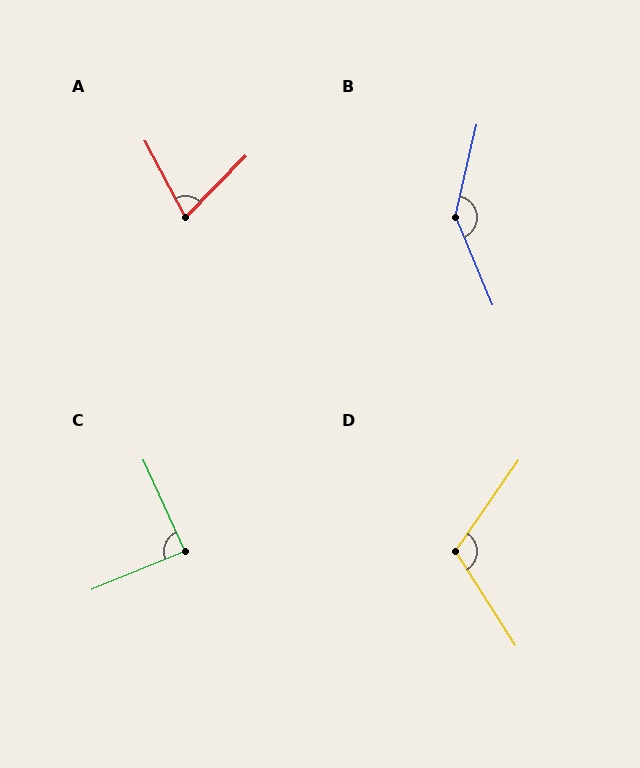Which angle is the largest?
B, at approximately 144 degrees.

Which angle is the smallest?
A, at approximately 72 degrees.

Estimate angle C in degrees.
Approximately 88 degrees.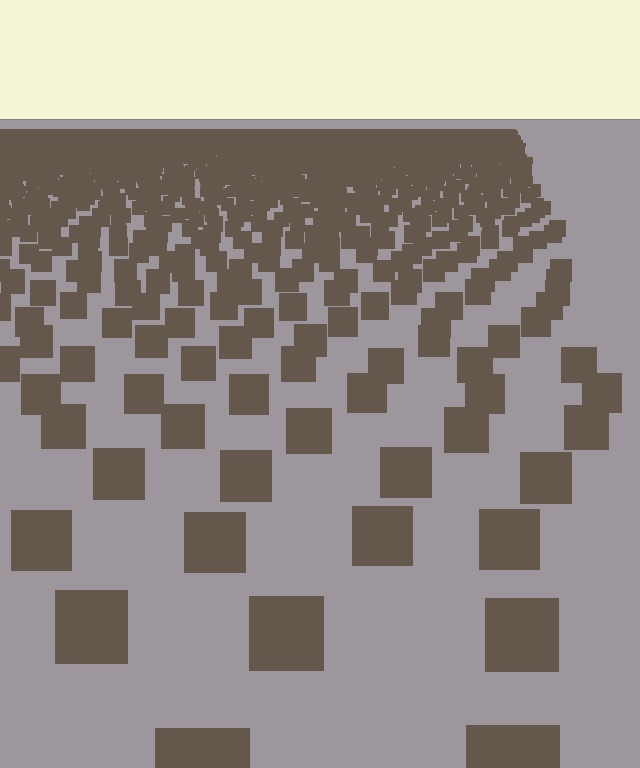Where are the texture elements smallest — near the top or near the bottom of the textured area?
Near the top.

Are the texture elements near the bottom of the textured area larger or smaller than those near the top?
Larger. Near the bottom, elements are closer to the viewer and appear at a bigger on-screen size.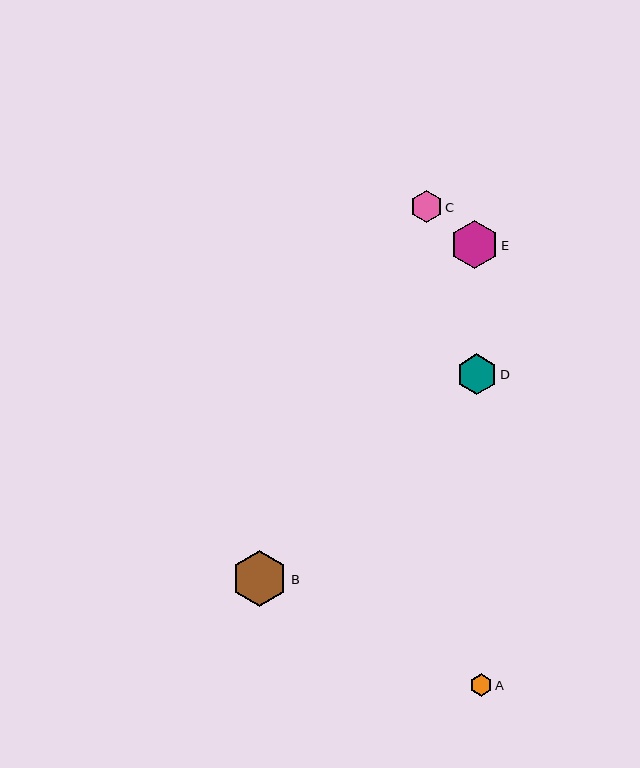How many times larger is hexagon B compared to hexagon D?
Hexagon B is approximately 1.4 times the size of hexagon D.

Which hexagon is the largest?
Hexagon B is the largest with a size of approximately 56 pixels.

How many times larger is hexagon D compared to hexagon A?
Hexagon D is approximately 1.8 times the size of hexagon A.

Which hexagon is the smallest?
Hexagon A is the smallest with a size of approximately 23 pixels.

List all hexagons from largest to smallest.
From largest to smallest: B, E, D, C, A.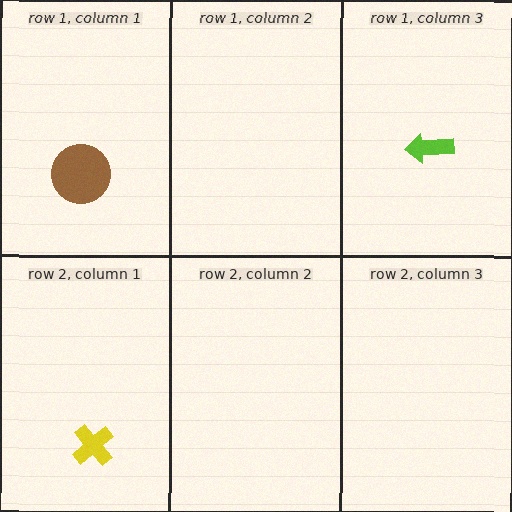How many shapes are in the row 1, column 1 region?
1.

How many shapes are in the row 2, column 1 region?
1.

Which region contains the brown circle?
The row 1, column 1 region.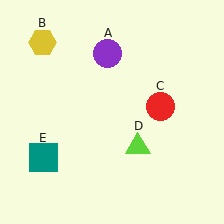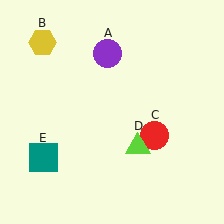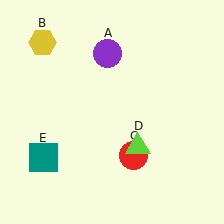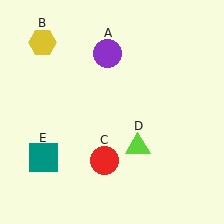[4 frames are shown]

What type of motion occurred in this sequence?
The red circle (object C) rotated clockwise around the center of the scene.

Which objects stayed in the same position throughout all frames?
Purple circle (object A) and yellow hexagon (object B) and lime triangle (object D) and teal square (object E) remained stationary.